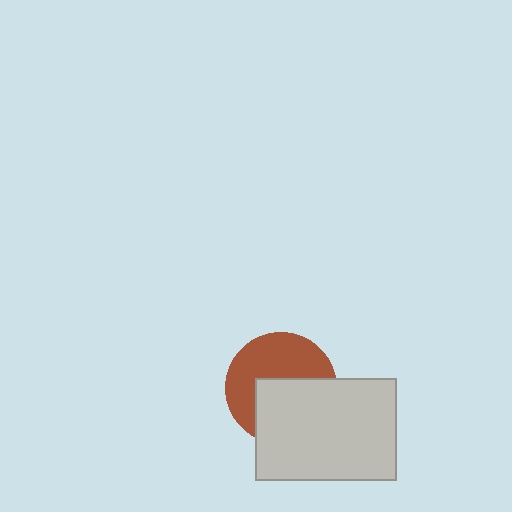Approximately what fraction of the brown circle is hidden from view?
Roughly 48% of the brown circle is hidden behind the light gray rectangle.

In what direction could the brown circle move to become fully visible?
The brown circle could move up. That would shift it out from behind the light gray rectangle entirely.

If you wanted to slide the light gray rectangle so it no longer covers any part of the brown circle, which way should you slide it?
Slide it down — that is the most direct way to separate the two shapes.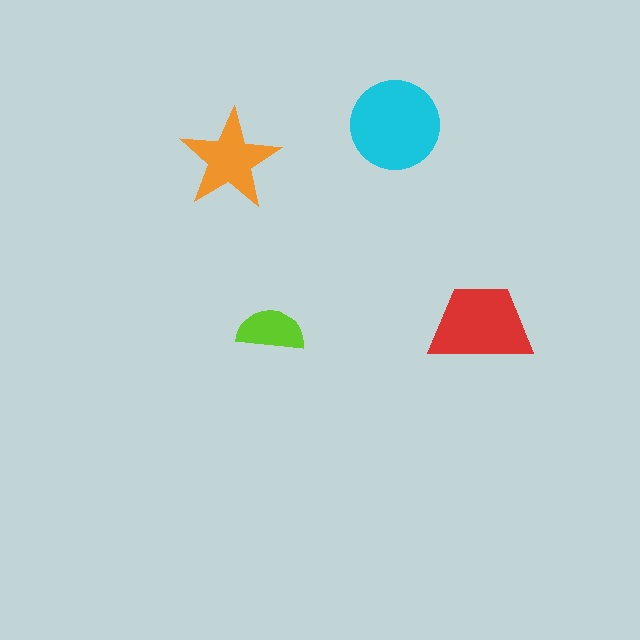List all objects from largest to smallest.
The cyan circle, the red trapezoid, the orange star, the lime semicircle.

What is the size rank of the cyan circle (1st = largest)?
1st.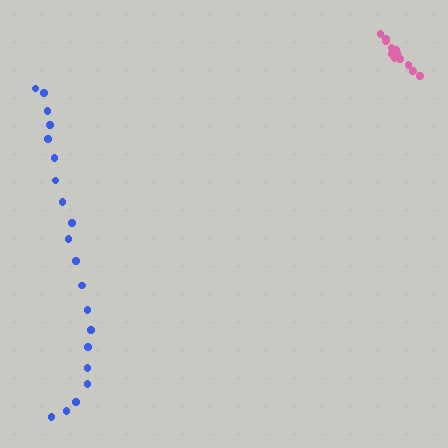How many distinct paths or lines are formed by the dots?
There are 2 distinct paths.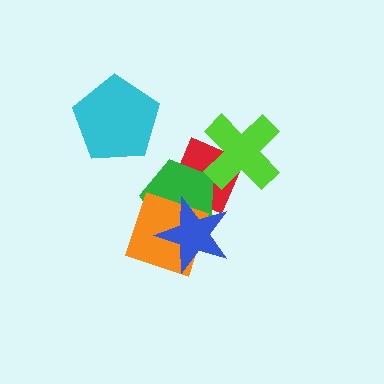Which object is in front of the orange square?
The blue star is in front of the orange square.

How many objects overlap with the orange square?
2 objects overlap with the orange square.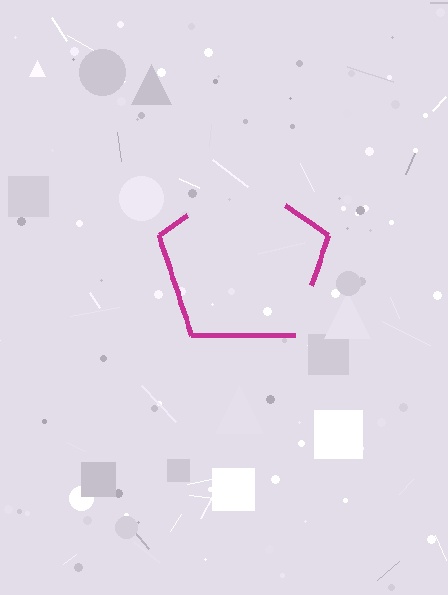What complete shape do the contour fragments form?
The contour fragments form a pentagon.